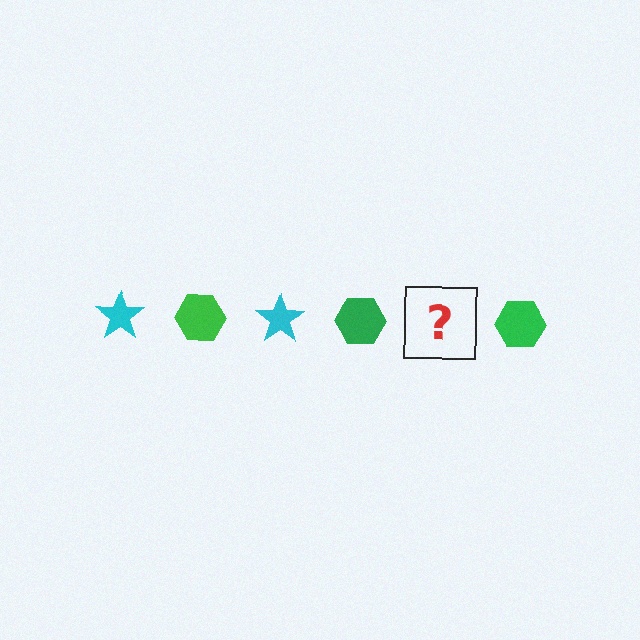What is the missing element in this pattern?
The missing element is a cyan star.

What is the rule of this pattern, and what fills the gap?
The rule is that the pattern alternates between cyan star and green hexagon. The gap should be filled with a cyan star.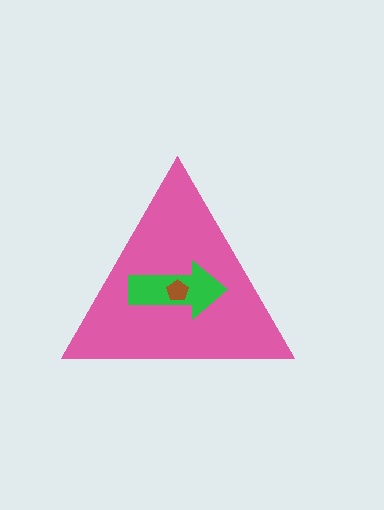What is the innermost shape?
The brown pentagon.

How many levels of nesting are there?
3.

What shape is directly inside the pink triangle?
The green arrow.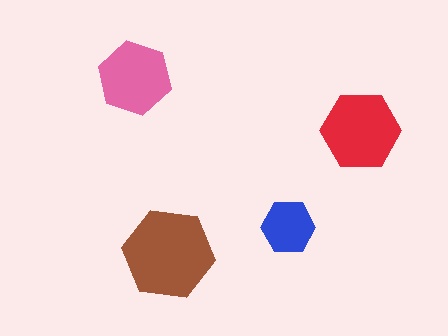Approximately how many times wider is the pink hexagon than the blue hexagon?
About 1.5 times wider.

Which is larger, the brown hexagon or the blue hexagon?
The brown one.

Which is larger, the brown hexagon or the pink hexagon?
The brown one.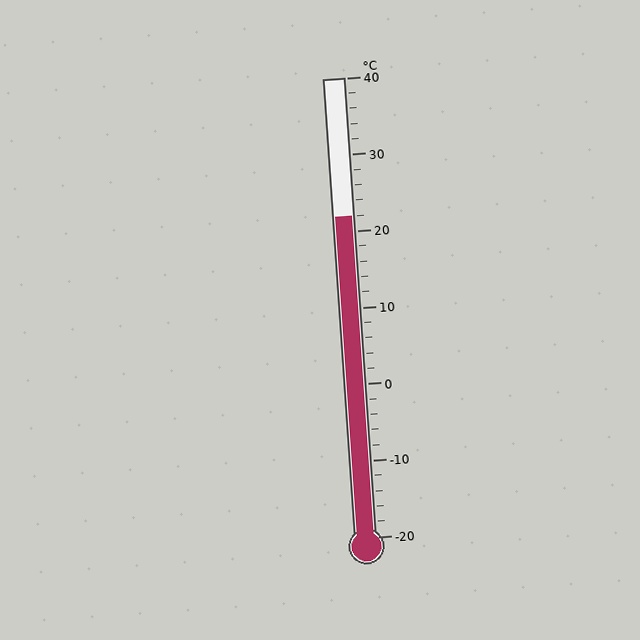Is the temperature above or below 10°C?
The temperature is above 10°C.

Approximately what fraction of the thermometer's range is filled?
The thermometer is filled to approximately 70% of its range.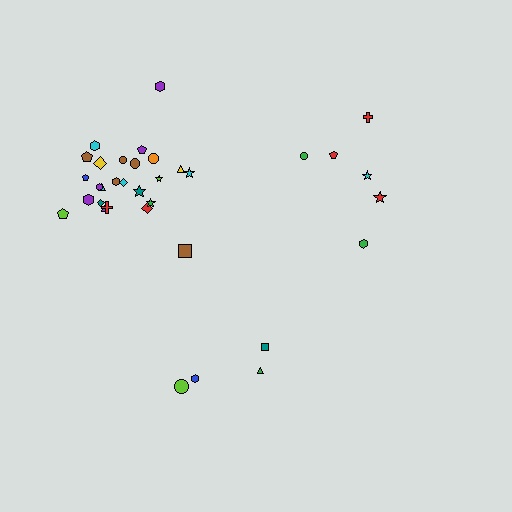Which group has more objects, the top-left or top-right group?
The top-left group.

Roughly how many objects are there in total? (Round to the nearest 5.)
Roughly 35 objects in total.